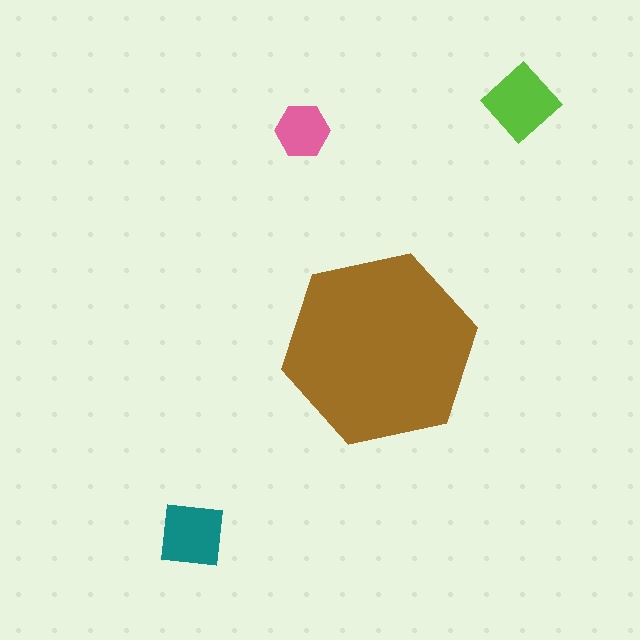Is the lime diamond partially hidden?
No, the lime diamond is fully visible.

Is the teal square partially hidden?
No, the teal square is fully visible.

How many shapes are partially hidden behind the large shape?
0 shapes are partially hidden.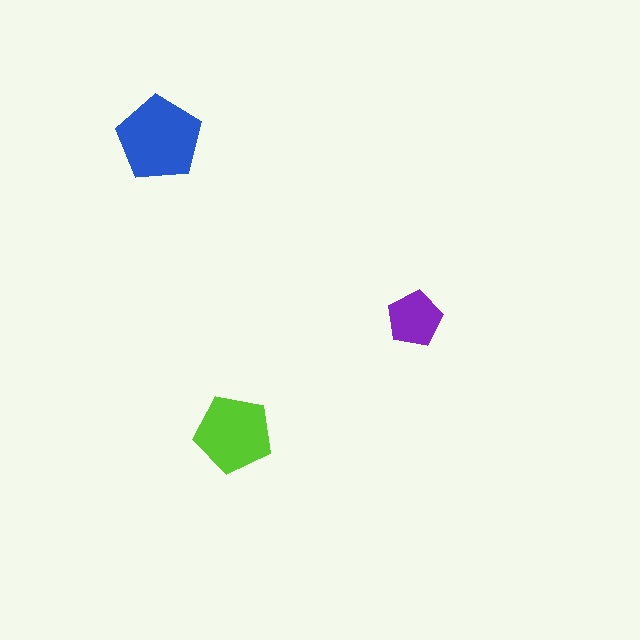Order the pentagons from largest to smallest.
the blue one, the lime one, the purple one.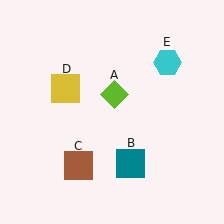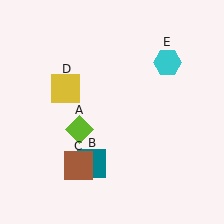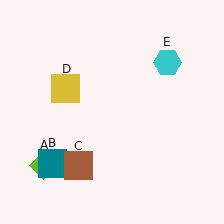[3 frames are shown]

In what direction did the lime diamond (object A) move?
The lime diamond (object A) moved down and to the left.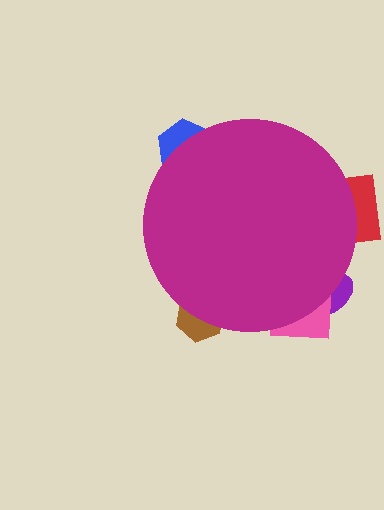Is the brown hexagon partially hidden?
Yes, the brown hexagon is partially hidden behind the magenta circle.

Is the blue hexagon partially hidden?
Yes, the blue hexagon is partially hidden behind the magenta circle.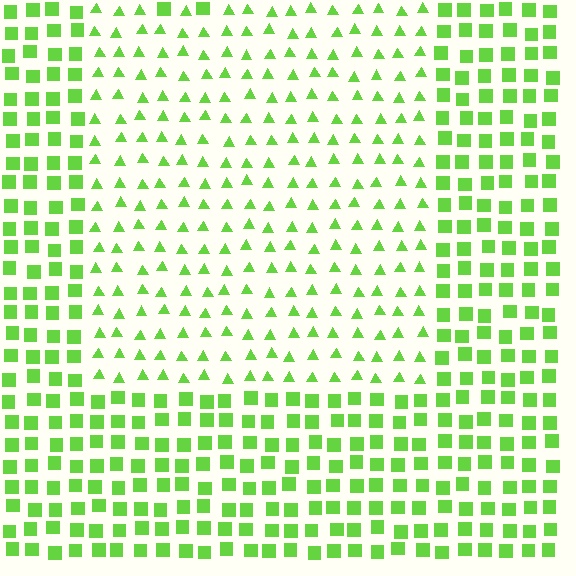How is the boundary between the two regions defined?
The boundary is defined by a change in element shape: triangles inside vs. squares outside. All elements share the same color and spacing.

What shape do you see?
I see a rectangle.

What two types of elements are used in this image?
The image uses triangles inside the rectangle region and squares outside it.